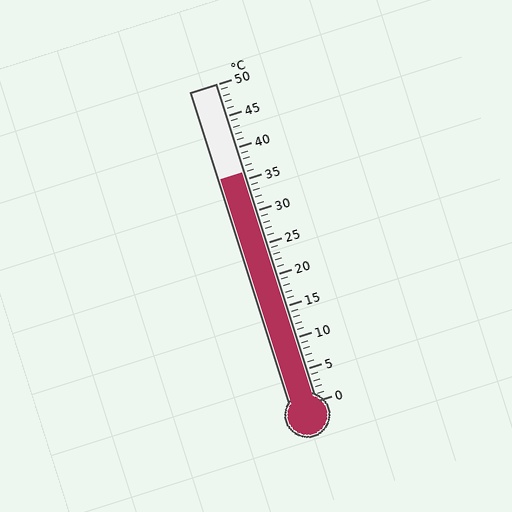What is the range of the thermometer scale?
The thermometer scale ranges from 0°C to 50°C.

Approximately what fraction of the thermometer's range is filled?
The thermometer is filled to approximately 70% of its range.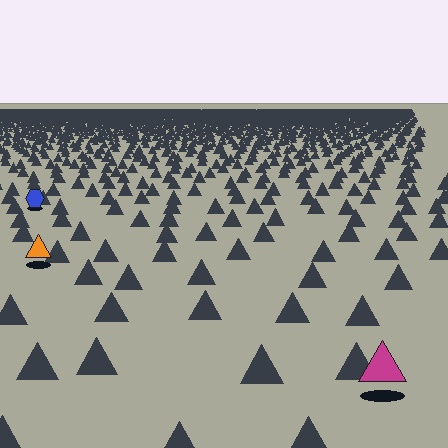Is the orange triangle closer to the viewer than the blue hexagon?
Yes. The orange triangle is closer — you can tell from the texture gradient: the ground texture is coarser near it.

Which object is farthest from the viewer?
The blue hexagon is farthest from the viewer. It appears smaller and the ground texture around it is denser.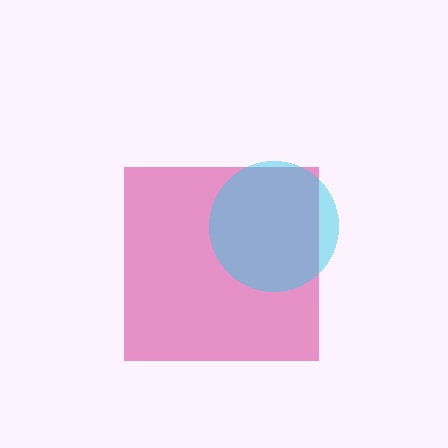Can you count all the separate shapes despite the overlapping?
Yes, there are 2 separate shapes.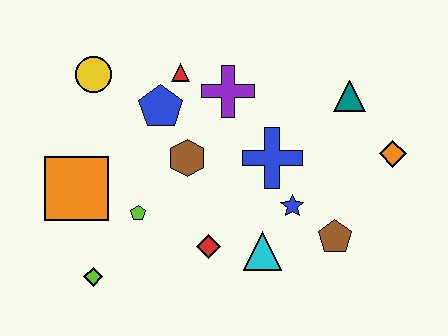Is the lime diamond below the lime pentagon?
Yes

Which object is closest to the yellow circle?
The blue pentagon is closest to the yellow circle.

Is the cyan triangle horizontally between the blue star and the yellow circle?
Yes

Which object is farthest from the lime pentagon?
The orange diamond is farthest from the lime pentagon.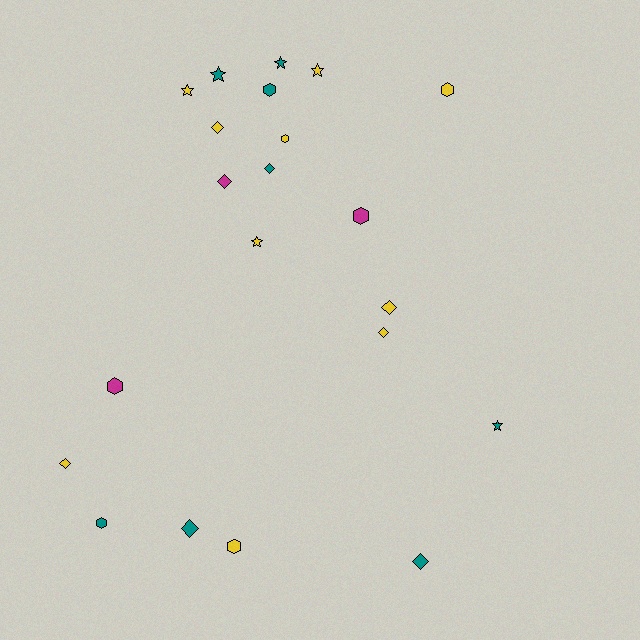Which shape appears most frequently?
Diamond, with 8 objects.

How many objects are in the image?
There are 21 objects.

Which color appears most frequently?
Yellow, with 10 objects.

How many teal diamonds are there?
There are 3 teal diamonds.